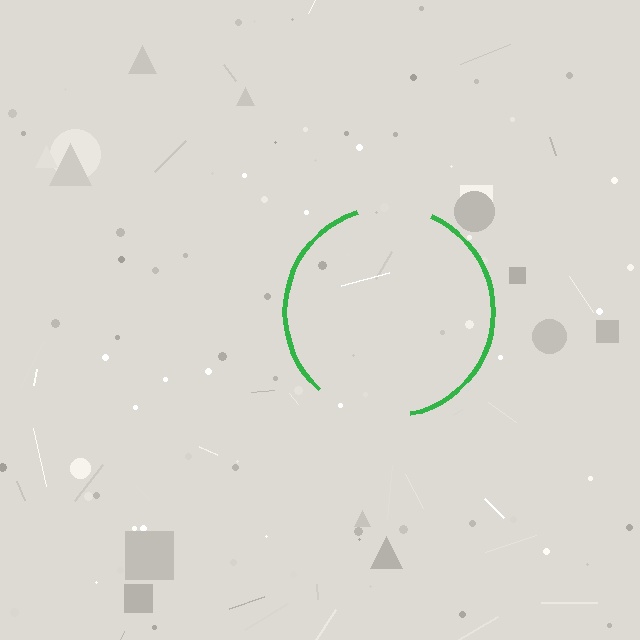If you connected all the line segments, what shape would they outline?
They would outline a circle.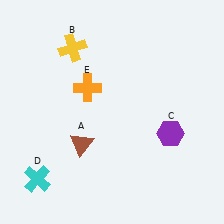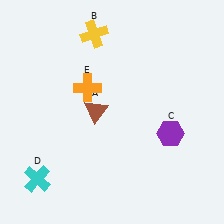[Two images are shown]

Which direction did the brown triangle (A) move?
The brown triangle (A) moved up.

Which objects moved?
The objects that moved are: the brown triangle (A), the yellow cross (B).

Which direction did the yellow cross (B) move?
The yellow cross (B) moved right.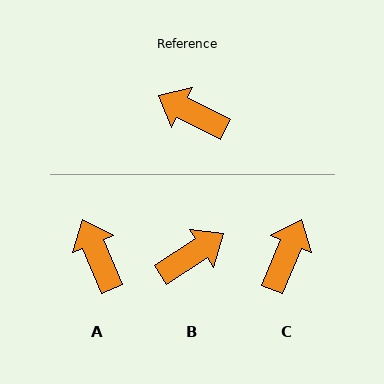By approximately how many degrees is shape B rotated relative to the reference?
Approximately 119 degrees clockwise.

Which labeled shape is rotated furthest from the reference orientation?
B, about 119 degrees away.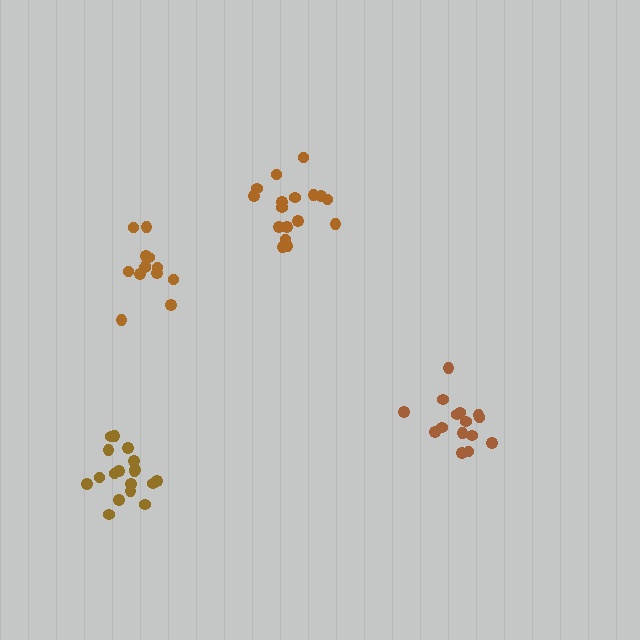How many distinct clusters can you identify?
There are 4 distinct clusters.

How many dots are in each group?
Group 1: 18 dots, Group 2: 17 dots, Group 3: 15 dots, Group 4: 13 dots (63 total).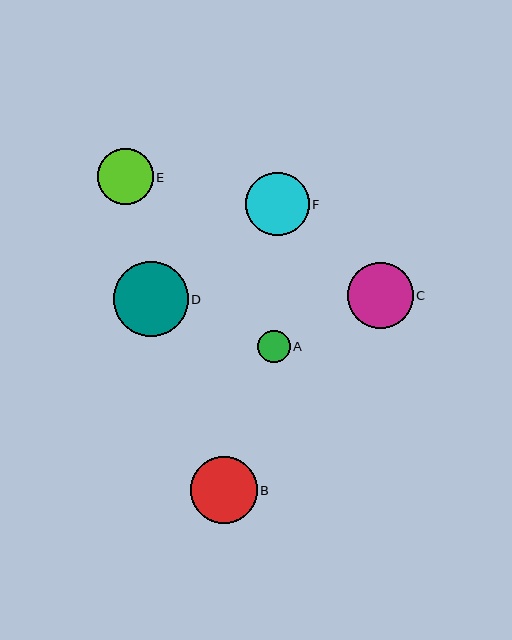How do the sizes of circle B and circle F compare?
Circle B and circle F are approximately the same size.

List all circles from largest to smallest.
From largest to smallest: D, B, C, F, E, A.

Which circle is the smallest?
Circle A is the smallest with a size of approximately 32 pixels.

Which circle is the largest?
Circle D is the largest with a size of approximately 75 pixels.